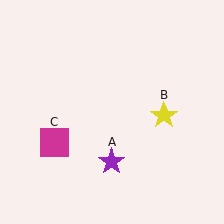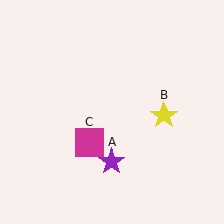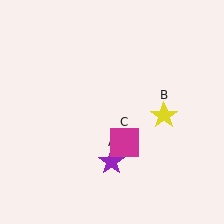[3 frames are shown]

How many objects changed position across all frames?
1 object changed position: magenta square (object C).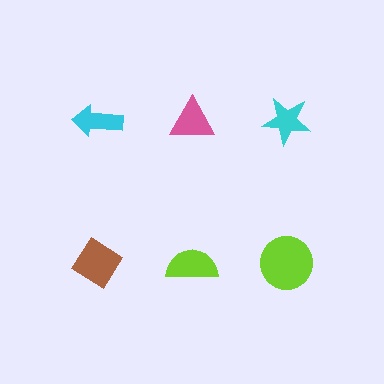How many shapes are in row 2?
3 shapes.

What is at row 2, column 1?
A brown diamond.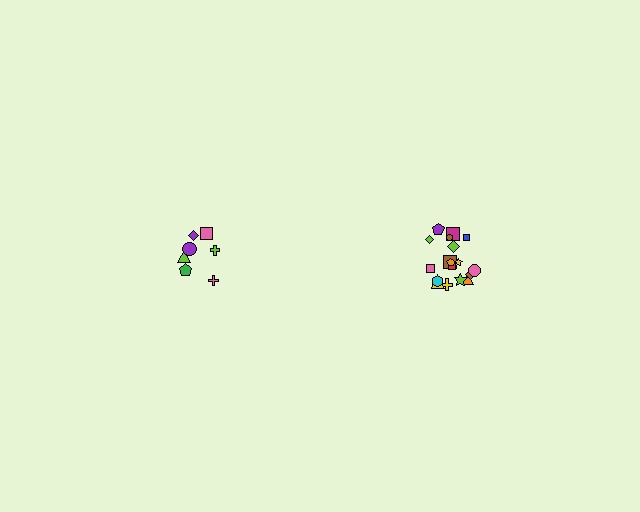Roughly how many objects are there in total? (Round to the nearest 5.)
Roughly 25 objects in total.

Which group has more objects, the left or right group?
The right group.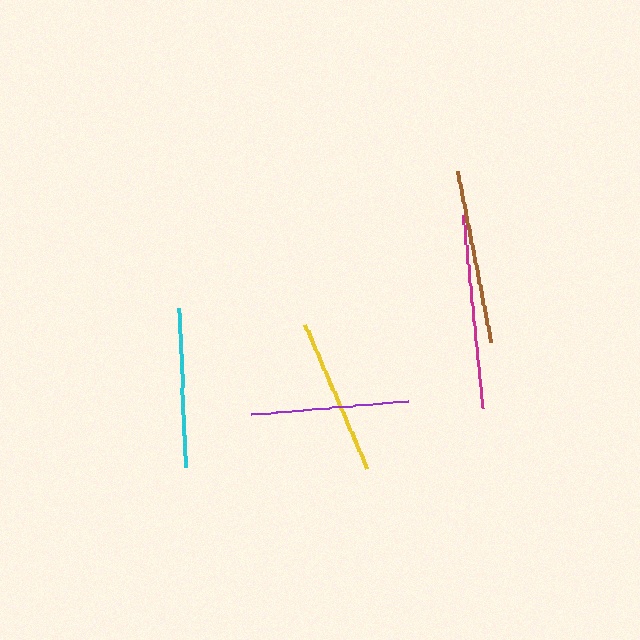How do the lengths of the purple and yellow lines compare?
The purple and yellow lines are approximately the same length.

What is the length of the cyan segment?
The cyan segment is approximately 159 pixels long.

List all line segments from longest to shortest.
From longest to shortest: magenta, brown, cyan, purple, yellow.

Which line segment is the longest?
The magenta line is the longest at approximately 194 pixels.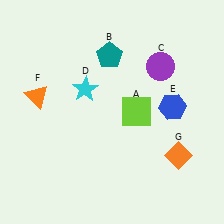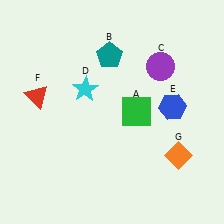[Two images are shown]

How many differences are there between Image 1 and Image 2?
There are 2 differences between the two images.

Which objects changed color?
A changed from lime to green. F changed from orange to red.